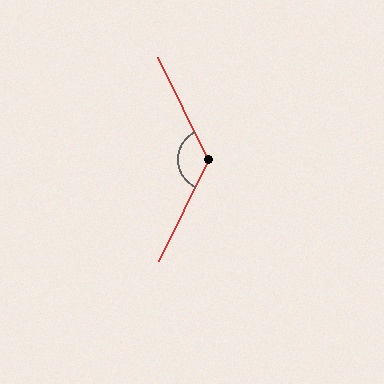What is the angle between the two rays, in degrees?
Approximately 128 degrees.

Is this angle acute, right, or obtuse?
It is obtuse.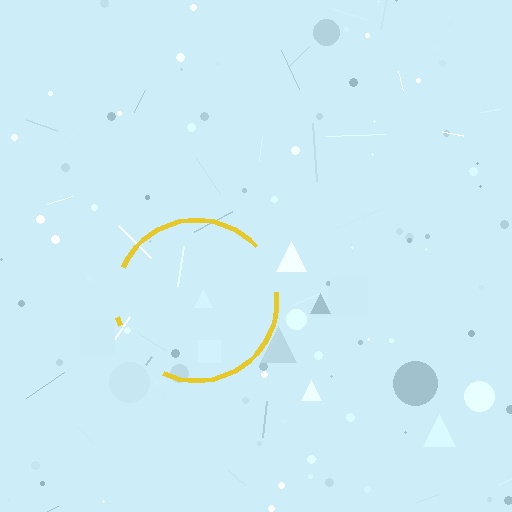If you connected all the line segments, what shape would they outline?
They would outline a circle.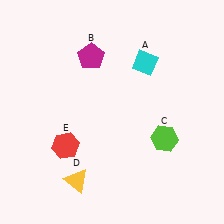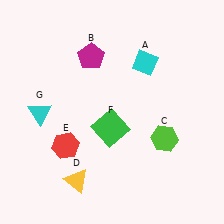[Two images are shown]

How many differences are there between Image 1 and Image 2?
There are 2 differences between the two images.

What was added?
A green square (F), a cyan triangle (G) were added in Image 2.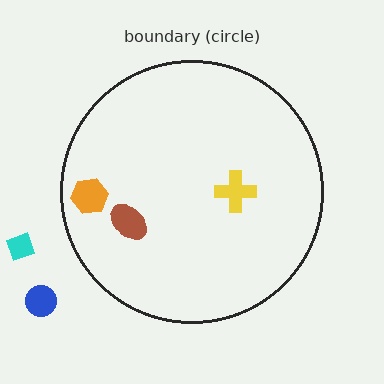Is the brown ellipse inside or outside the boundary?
Inside.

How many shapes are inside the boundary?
3 inside, 2 outside.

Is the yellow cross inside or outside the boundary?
Inside.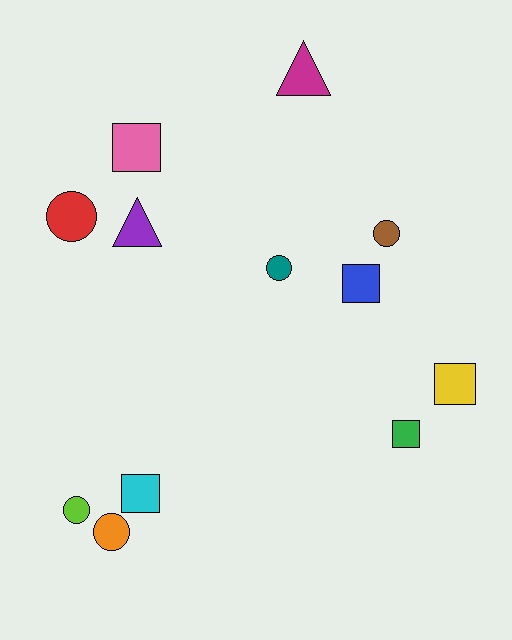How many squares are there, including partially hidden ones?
There are 5 squares.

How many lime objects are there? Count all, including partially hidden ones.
There is 1 lime object.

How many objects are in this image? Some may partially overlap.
There are 12 objects.